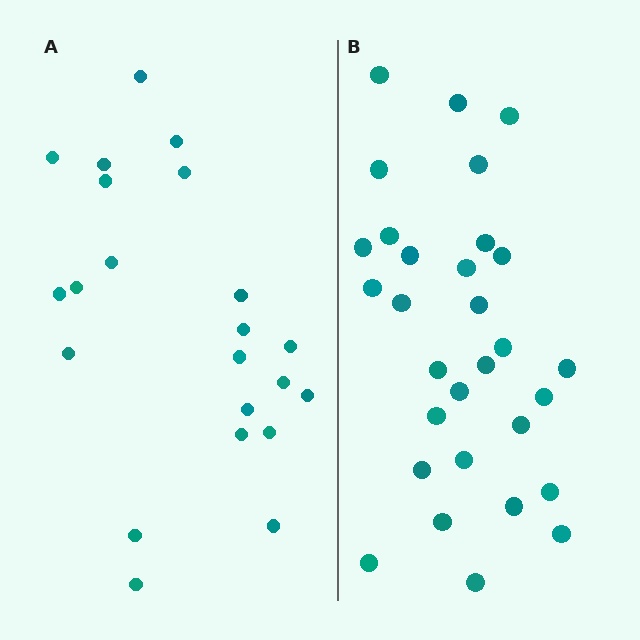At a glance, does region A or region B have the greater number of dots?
Region B (the right region) has more dots.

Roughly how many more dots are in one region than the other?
Region B has roughly 8 or so more dots than region A.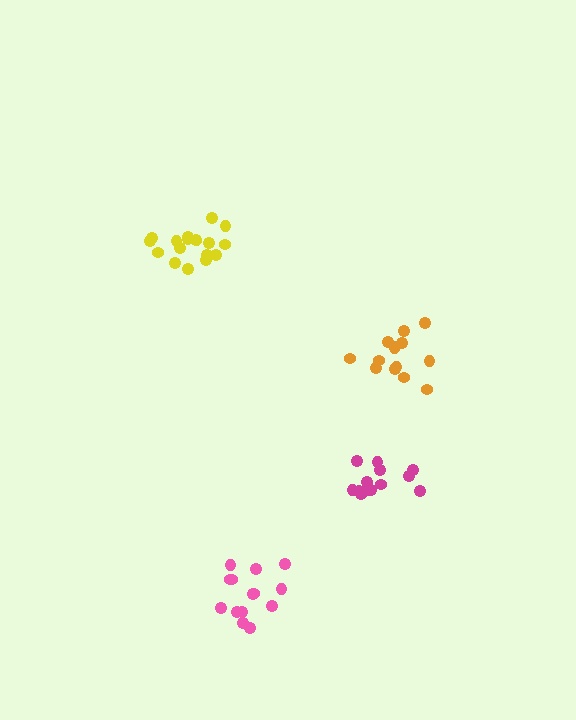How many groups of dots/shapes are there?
There are 4 groups.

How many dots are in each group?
Group 1: 18 dots, Group 2: 14 dots, Group 3: 13 dots, Group 4: 14 dots (59 total).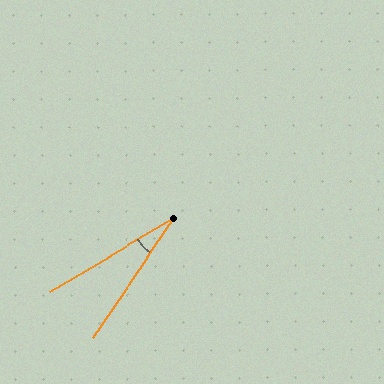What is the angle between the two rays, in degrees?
Approximately 25 degrees.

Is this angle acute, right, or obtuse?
It is acute.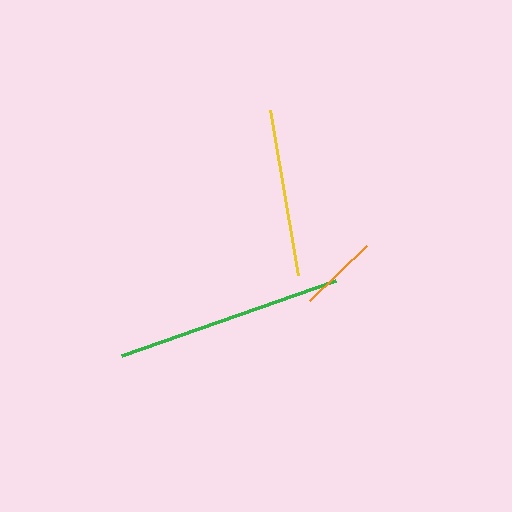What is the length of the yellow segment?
The yellow segment is approximately 168 pixels long.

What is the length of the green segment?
The green segment is approximately 227 pixels long.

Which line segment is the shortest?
The orange line is the shortest at approximately 79 pixels.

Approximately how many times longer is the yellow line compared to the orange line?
The yellow line is approximately 2.1 times the length of the orange line.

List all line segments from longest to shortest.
From longest to shortest: green, yellow, orange.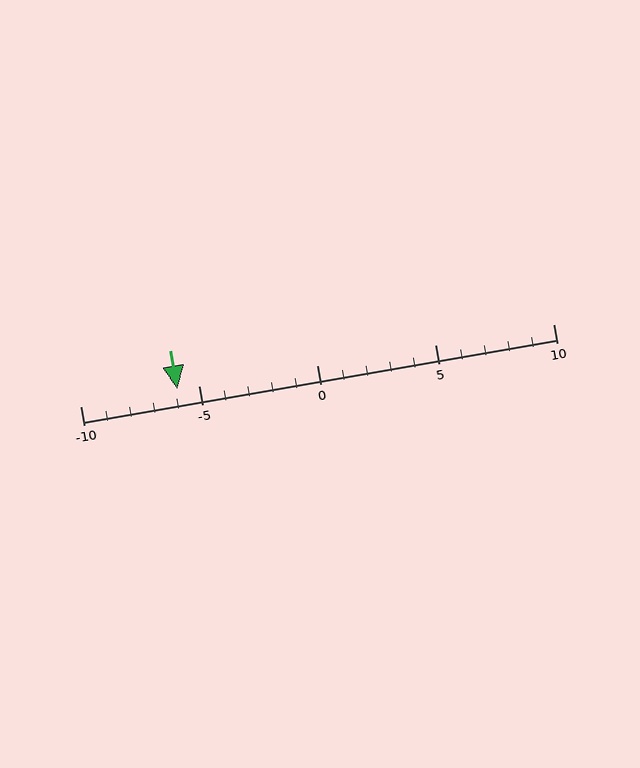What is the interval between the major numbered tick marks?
The major tick marks are spaced 5 units apart.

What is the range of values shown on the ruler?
The ruler shows values from -10 to 10.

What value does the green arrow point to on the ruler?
The green arrow points to approximately -6.